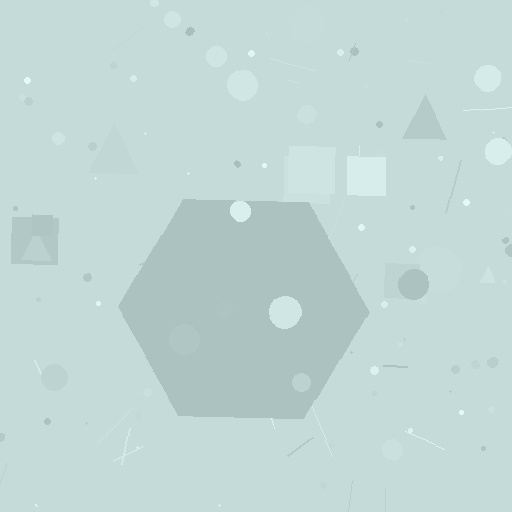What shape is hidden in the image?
A hexagon is hidden in the image.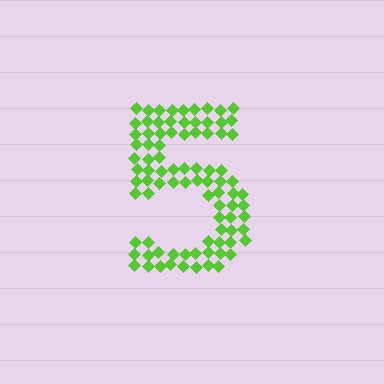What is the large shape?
The large shape is the digit 5.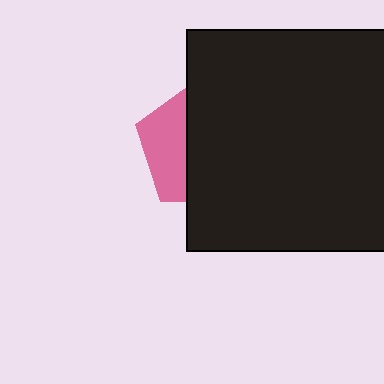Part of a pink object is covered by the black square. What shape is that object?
It is a pentagon.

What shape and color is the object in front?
The object in front is a black square.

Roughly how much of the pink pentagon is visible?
A small part of it is visible (roughly 33%).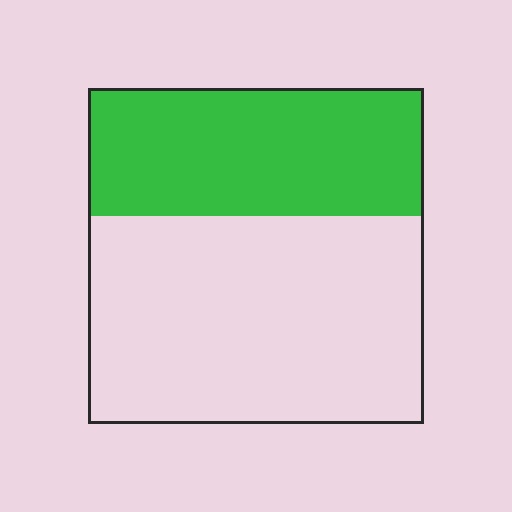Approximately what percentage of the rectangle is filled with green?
Approximately 40%.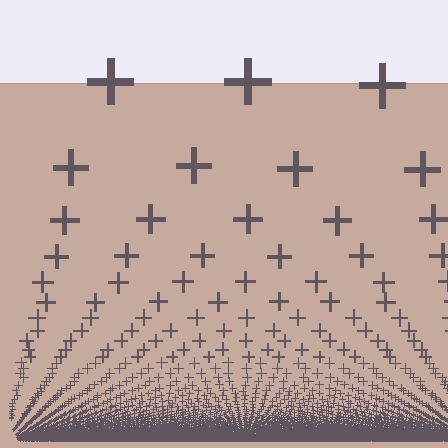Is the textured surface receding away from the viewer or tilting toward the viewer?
The surface appears to tilt toward the viewer. Texture elements get larger and sparser toward the top.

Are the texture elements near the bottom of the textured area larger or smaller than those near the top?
Smaller. The gradient is inverted — elements near the bottom are smaller and denser.